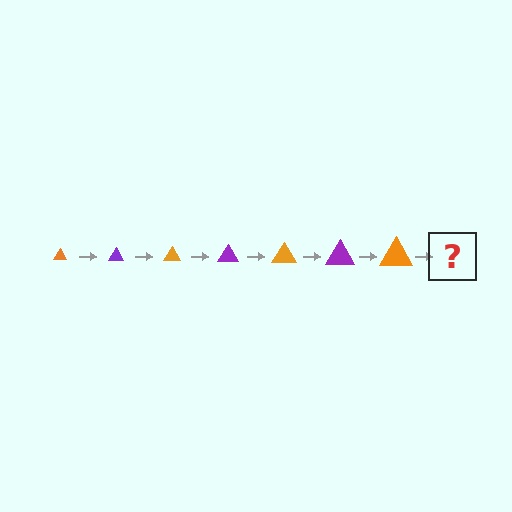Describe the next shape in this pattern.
It should be a purple triangle, larger than the previous one.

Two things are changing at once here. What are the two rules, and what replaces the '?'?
The two rules are that the triangle grows larger each step and the color cycles through orange and purple. The '?' should be a purple triangle, larger than the previous one.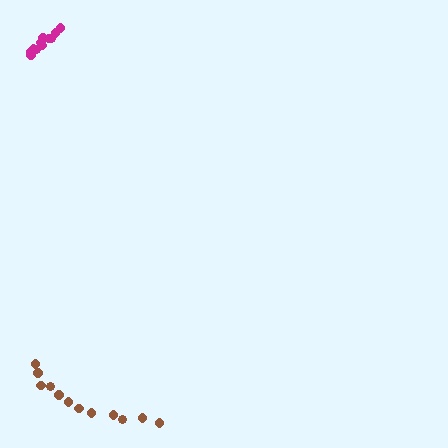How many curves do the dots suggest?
There are 2 distinct paths.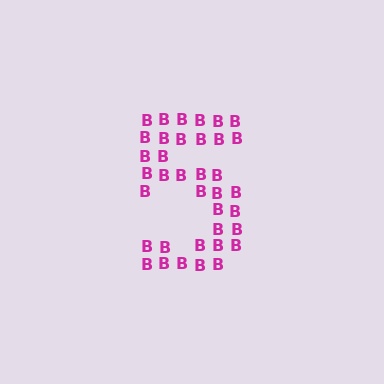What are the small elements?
The small elements are letter B's.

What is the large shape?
The large shape is the digit 5.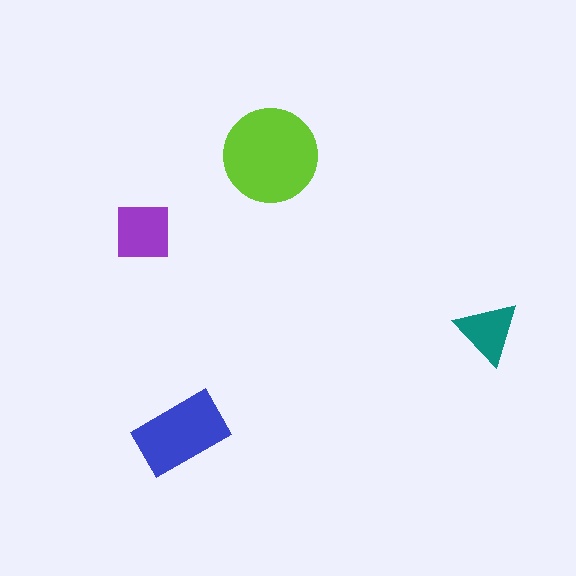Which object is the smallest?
The teal triangle.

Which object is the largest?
The lime circle.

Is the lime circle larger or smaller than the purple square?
Larger.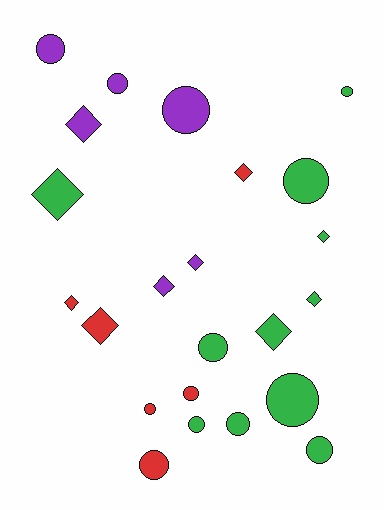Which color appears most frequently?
Green, with 11 objects.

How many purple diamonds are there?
There are 3 purple diamonds.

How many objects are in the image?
There are 23 objects.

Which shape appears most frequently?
Circle, with 13 objects.